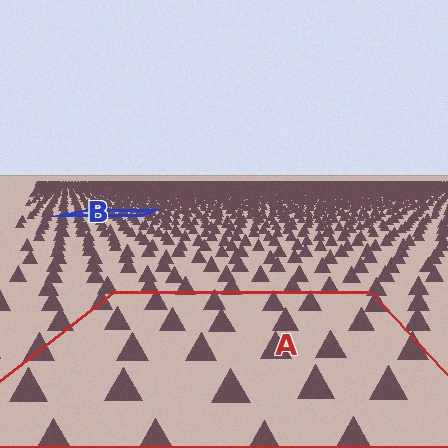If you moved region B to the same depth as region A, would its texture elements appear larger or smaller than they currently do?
They would appear larger. At a closer depth, the same texture elements are projected at a bigger on-screen size.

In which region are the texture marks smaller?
The texture marks are smaller in region B, because it is farther away.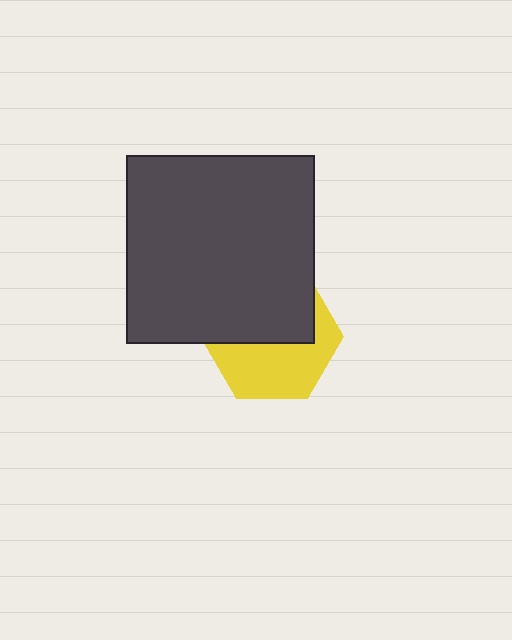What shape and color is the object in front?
The object in front is a dark gray square.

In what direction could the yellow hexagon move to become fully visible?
The yellow hexagon could move down. That would shift it out from behind the dark gray square entirely.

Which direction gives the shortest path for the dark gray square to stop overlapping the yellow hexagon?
Moving up gives the shortest separation.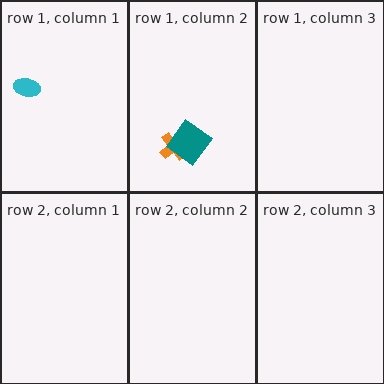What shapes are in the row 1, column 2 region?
The orange cross, the teal diamond.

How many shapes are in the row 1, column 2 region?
2.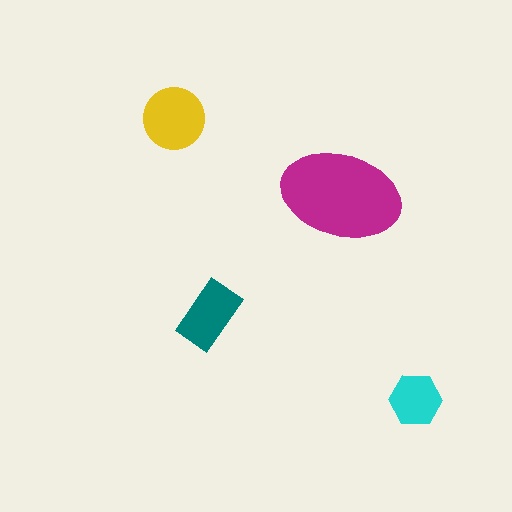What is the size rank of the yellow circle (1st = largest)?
2nd.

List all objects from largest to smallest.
The magenta ellipse, the yellow circle, the teal rectangle, the cyan hexagon.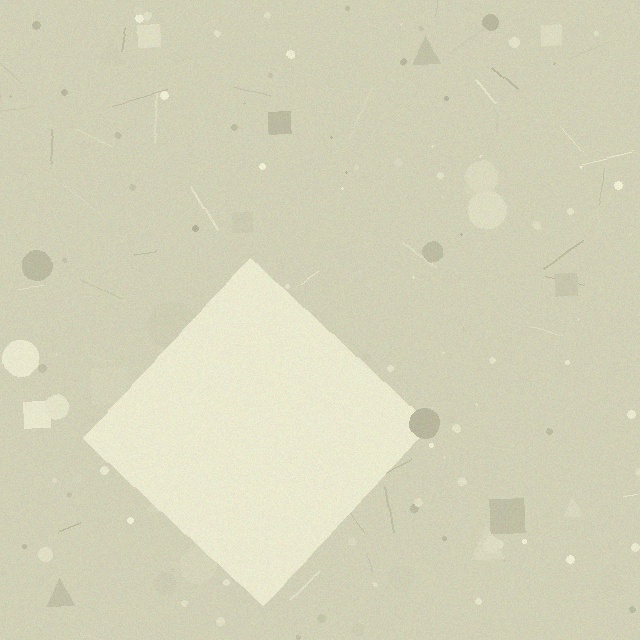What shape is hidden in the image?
A diamond is hidden in the image.